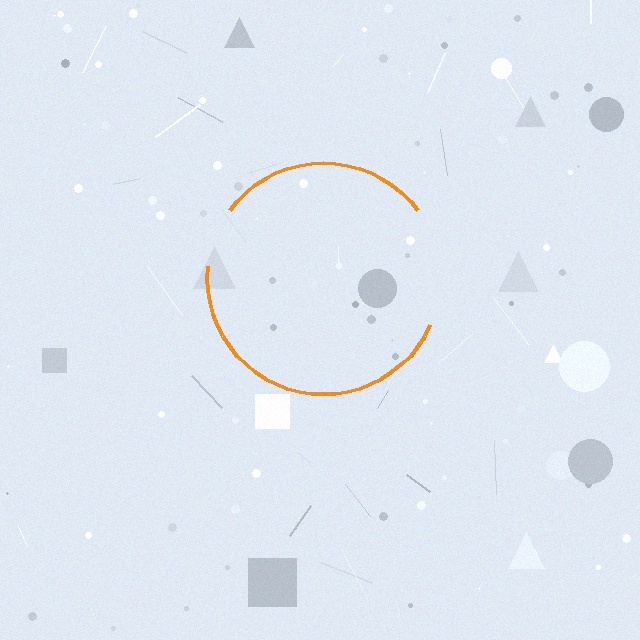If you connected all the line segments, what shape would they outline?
They would outline a circle.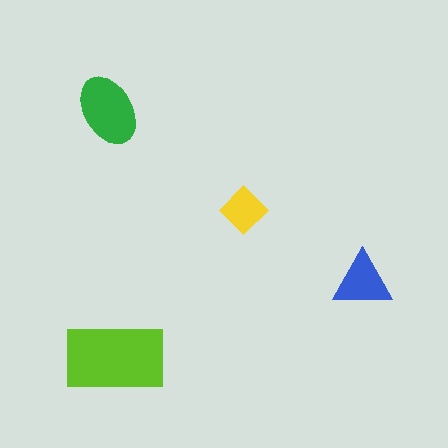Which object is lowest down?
The lime rectangle is bottommost.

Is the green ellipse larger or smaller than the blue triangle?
Larger.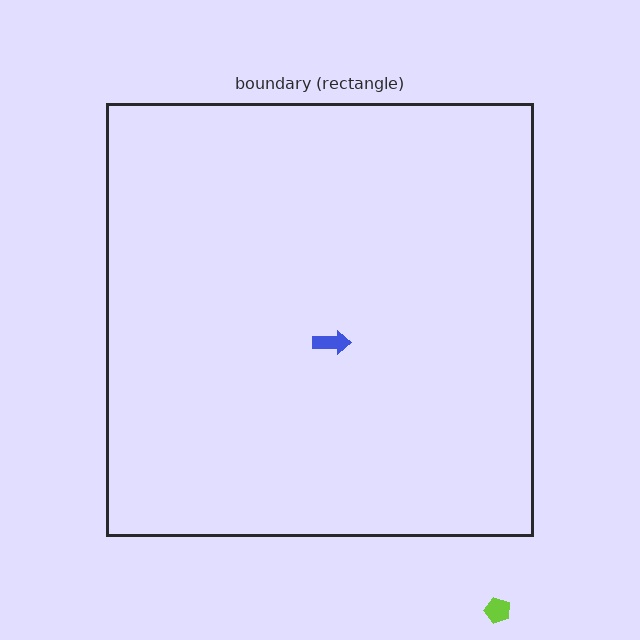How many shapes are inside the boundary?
1 inside, 1 outside.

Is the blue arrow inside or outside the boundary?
Inside.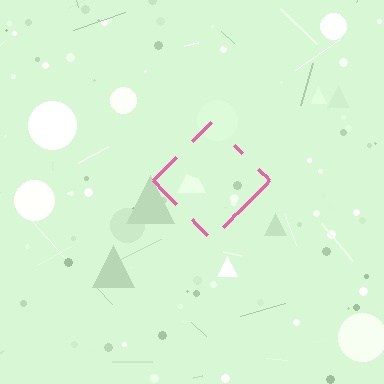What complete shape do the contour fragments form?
The contour fragments form a diamond.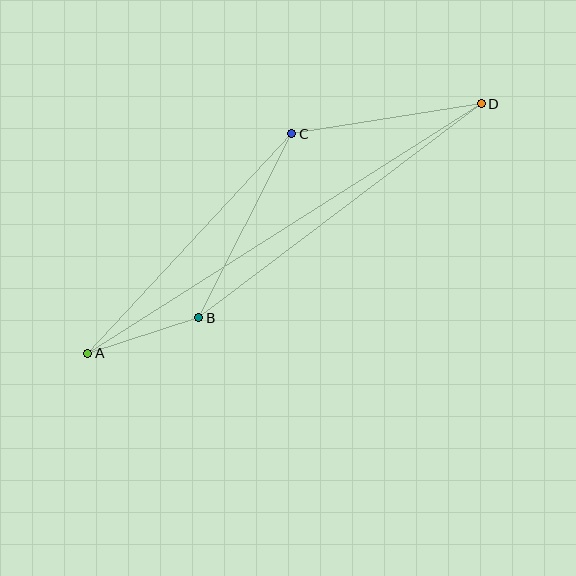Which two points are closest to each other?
Points A and B are closest to each other.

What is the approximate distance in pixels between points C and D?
The distance between C and D is approximately 192 pixels.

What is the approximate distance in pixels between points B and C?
The distance between B and C is approximately 206 pixels.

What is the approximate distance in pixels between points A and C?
The distance between A and C is approximately 300 pixels.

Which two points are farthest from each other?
Points A and D are farthest from each other.